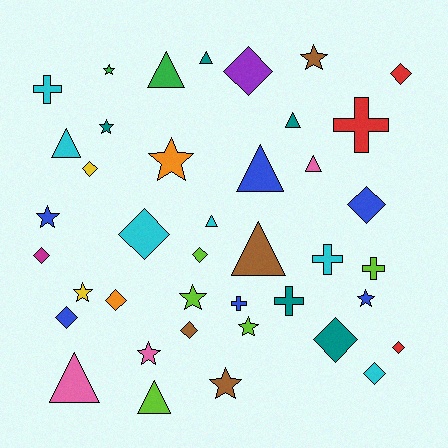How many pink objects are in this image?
There are 3 pink objects.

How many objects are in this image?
There are 40 objects.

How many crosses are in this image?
There are 6 crosses.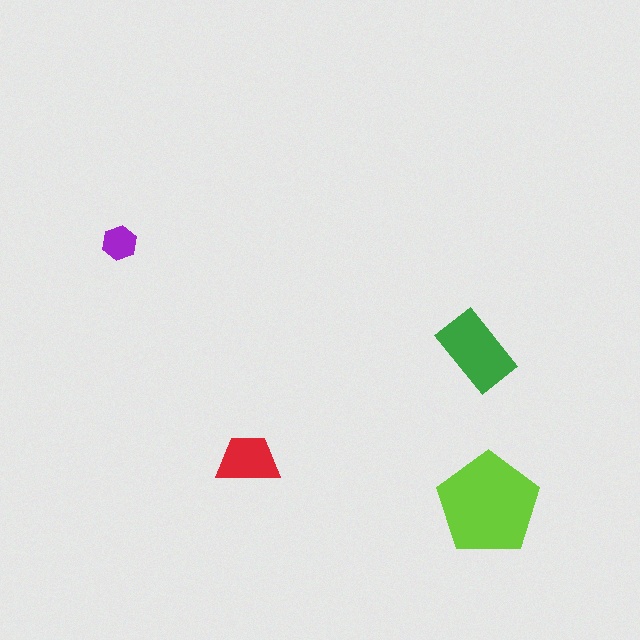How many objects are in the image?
There are 4 objects in the image.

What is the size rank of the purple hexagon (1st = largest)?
4th.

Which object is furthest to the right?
The lime pentagon is rightmost.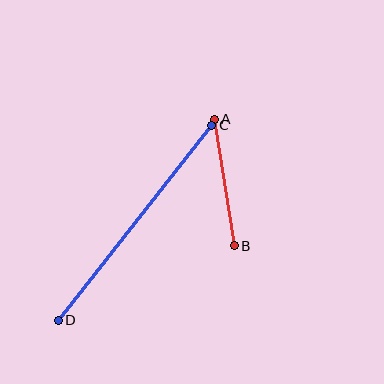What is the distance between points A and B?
The distance is approximately 128 pixels.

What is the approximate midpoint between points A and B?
The midpoint is at approximately (224, 182) pixels.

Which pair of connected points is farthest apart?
Points C and D are farthest apart.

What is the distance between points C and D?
The distance is approximately 248 pixels.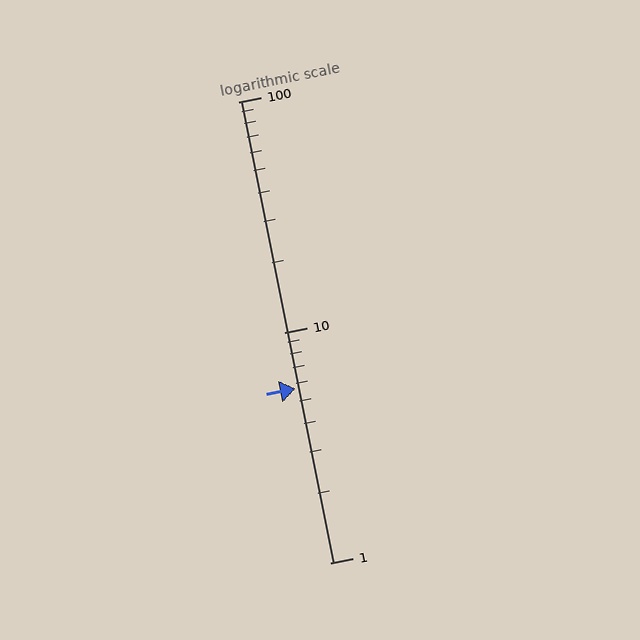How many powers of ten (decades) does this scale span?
The scale spans 2 decades, from 1 to 100.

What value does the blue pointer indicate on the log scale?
The pointer indicates approximately 5.7.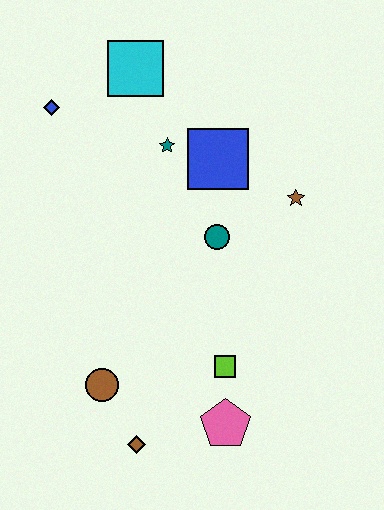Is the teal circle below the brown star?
Yes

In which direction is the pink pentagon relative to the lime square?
The pink pentagon is below the lime square.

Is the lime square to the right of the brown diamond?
Yes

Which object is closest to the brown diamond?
The brown circle is closest to the brown diamond.